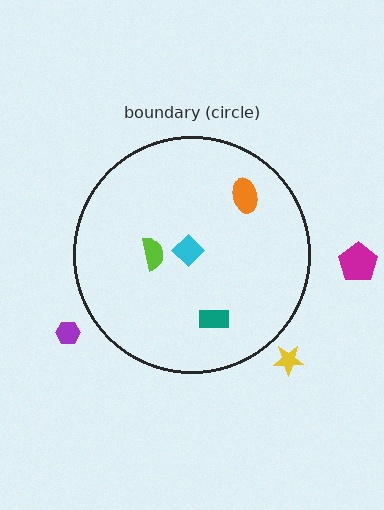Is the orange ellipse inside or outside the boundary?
Inside.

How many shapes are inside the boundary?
4 inside, 3 outside.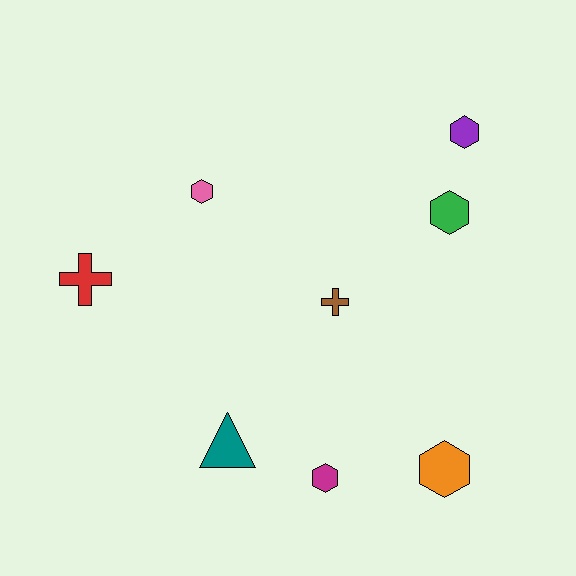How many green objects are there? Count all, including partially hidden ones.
There is 1 green object.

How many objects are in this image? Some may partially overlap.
There are 8 objects.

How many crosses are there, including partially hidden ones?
There are 2 crosses.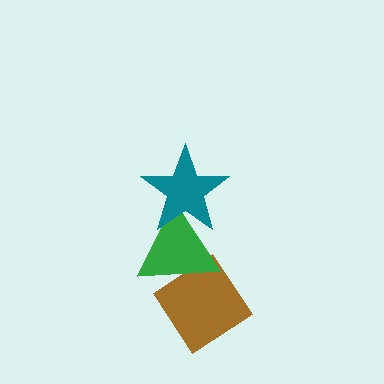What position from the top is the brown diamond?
The brown diamond is 3rd from the top.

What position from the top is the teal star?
The teal star is 1st from the top.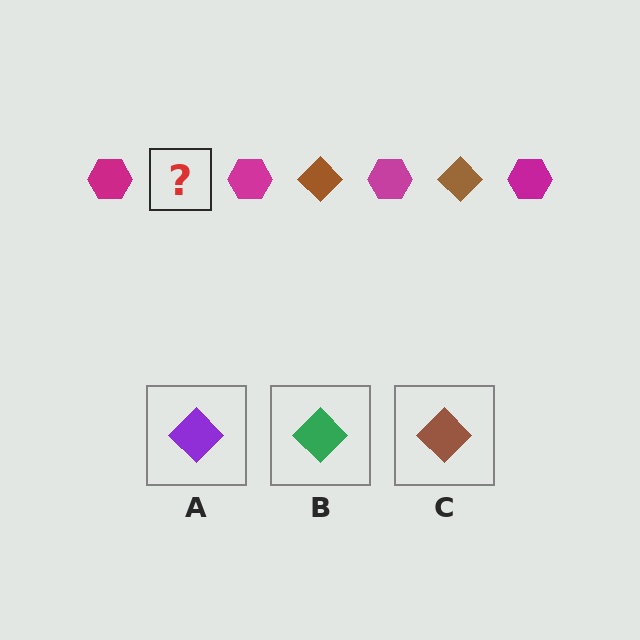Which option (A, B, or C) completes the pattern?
C.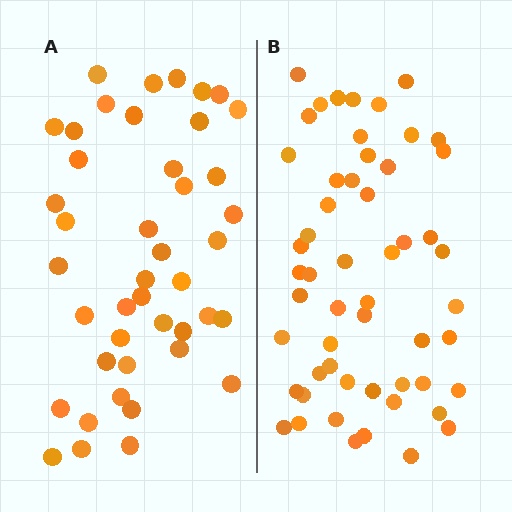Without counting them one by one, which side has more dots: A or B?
Region B (the right region) has more dots.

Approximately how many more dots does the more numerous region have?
Region B has roughly 12 or so more dots than region A.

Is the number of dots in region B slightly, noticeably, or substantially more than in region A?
Region B has noticeably more, but not dramatically so. The ratio is roughly 1.3 to 1.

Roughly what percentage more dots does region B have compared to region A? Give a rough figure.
About 25% more.